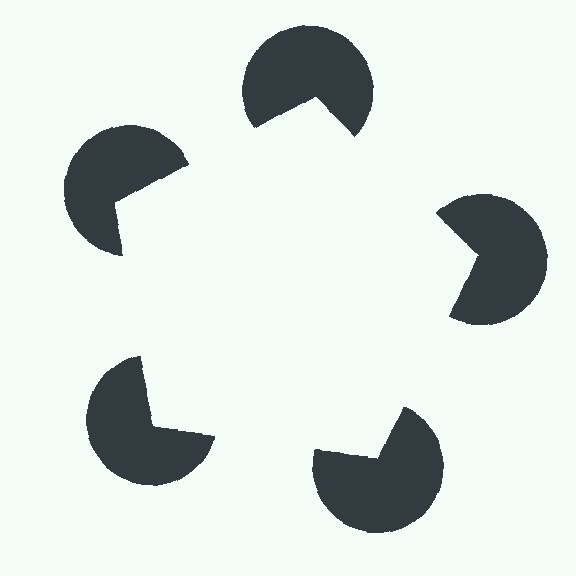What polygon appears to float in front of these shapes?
An illusory pentagon — its edges are inferred from the aligned wedge cuts in the pac-man discs, not physically drawn.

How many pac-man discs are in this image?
There are 5 — one at each vertex of the illusory pentagon.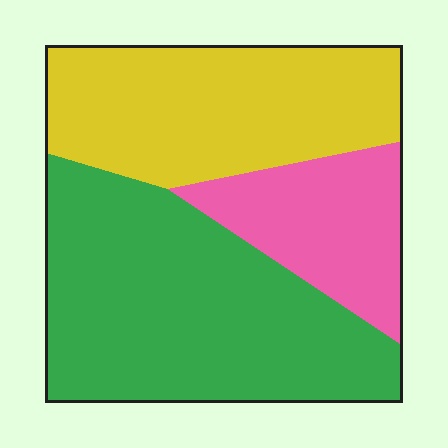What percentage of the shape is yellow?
Yellow covers around 35% of the shape.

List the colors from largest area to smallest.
From largest to smallest: green, yellow, pink.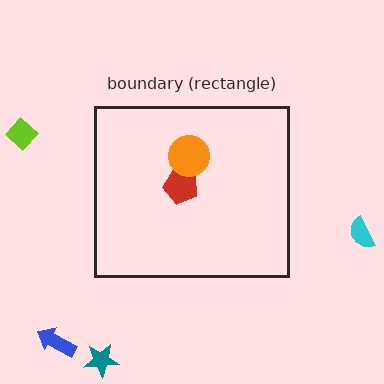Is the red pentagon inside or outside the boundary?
Inside.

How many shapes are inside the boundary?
2 inside, 4 outside.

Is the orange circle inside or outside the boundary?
Inside.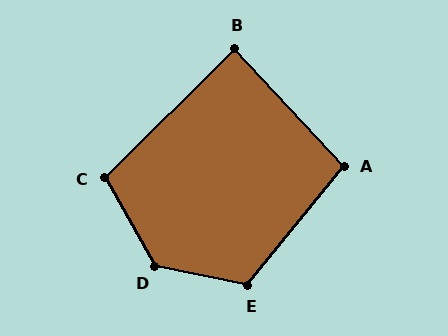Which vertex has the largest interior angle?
D, at approximately 132 degrees.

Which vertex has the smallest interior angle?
B, at approximately 88 degrees.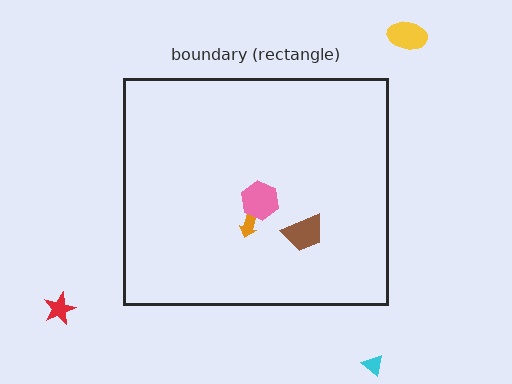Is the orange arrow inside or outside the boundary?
Inside.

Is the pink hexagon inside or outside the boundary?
Inside.